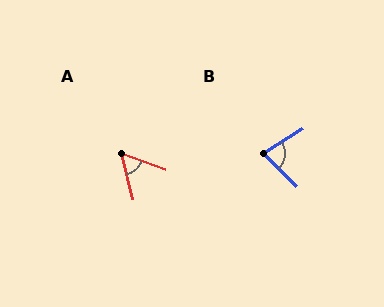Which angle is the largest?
B, at approximately 76 degrees.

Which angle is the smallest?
A, at approximately 57 degrees.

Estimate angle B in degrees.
Approximately 76 degrees.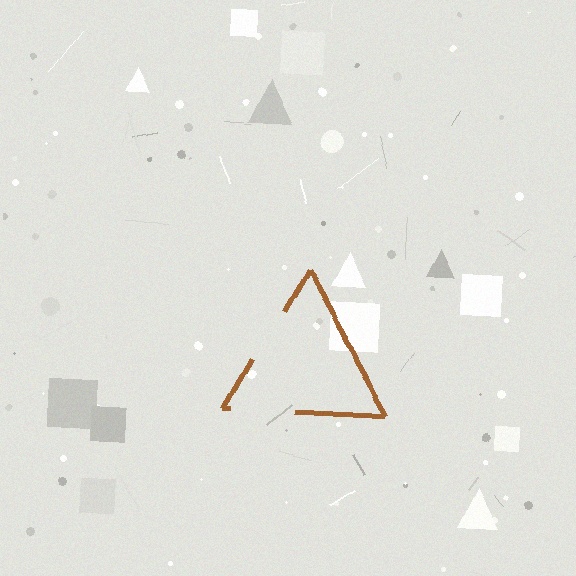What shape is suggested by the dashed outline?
The dashed outline suggests a triangle.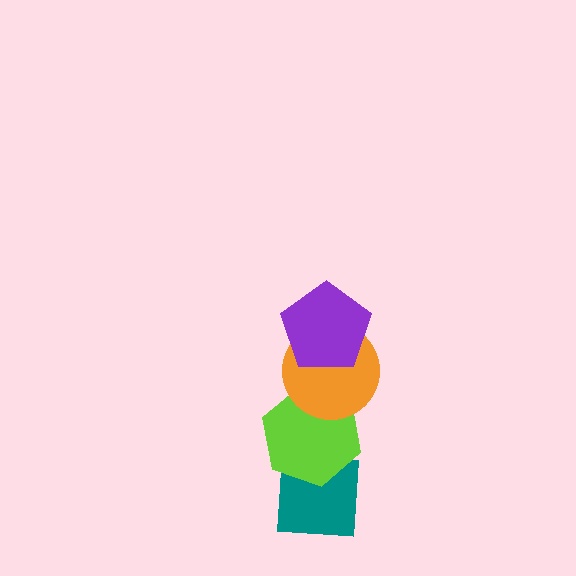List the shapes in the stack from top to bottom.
From top to bottom: the purple pentagon, the orange circle, the lime hexagon, the teal square.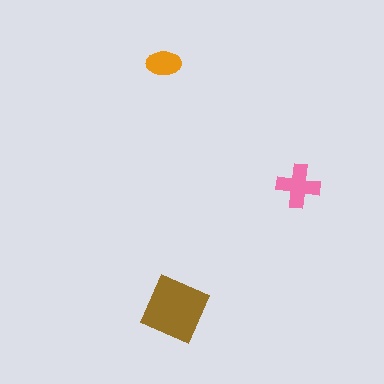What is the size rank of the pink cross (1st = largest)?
2nd.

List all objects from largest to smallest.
The brown square, the pink cross, the orange ellipse.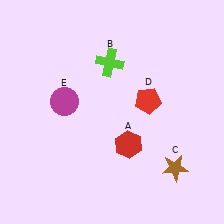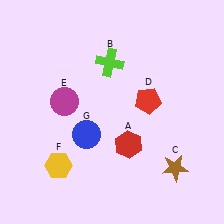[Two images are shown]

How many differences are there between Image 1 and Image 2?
There are 2 differences between the two images.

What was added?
A yellow hexagon (F), a blue circle (G) were added in Image 2.